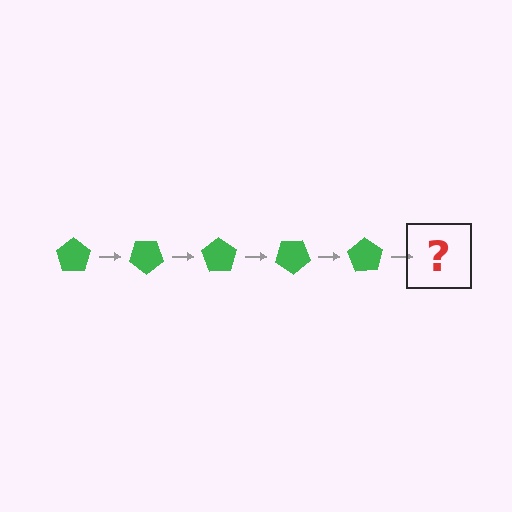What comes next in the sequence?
The next element should be a green pentagon rotated 175 degrees.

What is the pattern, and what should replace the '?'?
The pattern is that the pentagon rotates 35 degrees each step. The '?' should be a green pentagon rotated 175 degrees.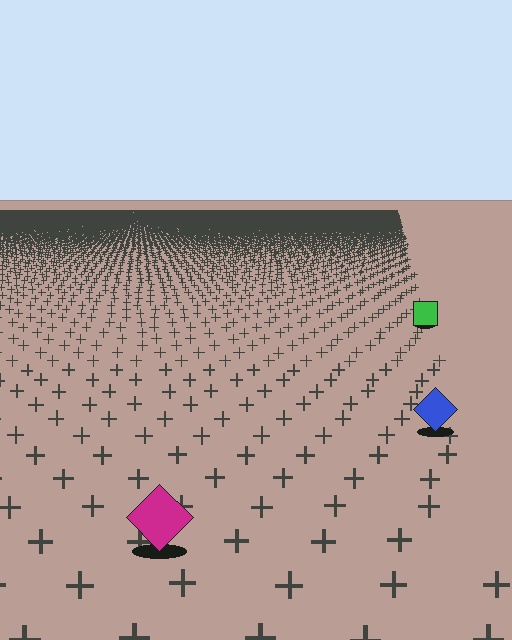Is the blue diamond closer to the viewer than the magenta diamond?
No. The magenta diamond is closer — you can tell from the texture gradient: the ground texture is coarser near it.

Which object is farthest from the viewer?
The green square is farthest from the viewer. It appears smaller and the ground texture around it is denser.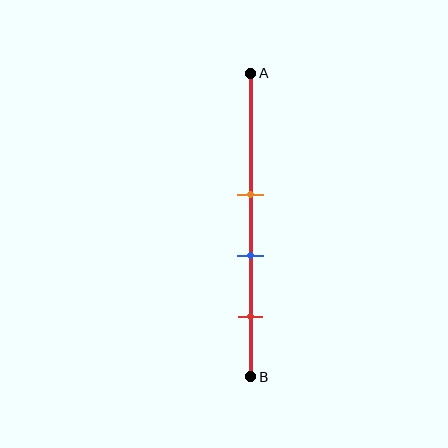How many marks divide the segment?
There are 3 marks dividing the segment.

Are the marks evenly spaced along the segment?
Yes, the marks are approximately evenly spaced.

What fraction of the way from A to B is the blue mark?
The blue mark is approximately 60% (0.6) of the way from A to B.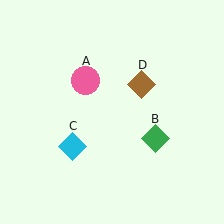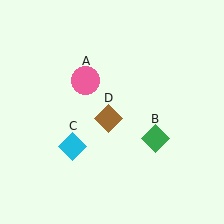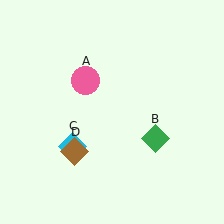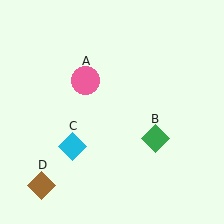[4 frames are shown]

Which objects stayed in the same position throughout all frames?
Pink circle (object A) and green diamond (object B) and cyan diamond (object C) remained stationary.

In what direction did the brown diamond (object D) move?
The brown diamond (object D) moved down and to the left.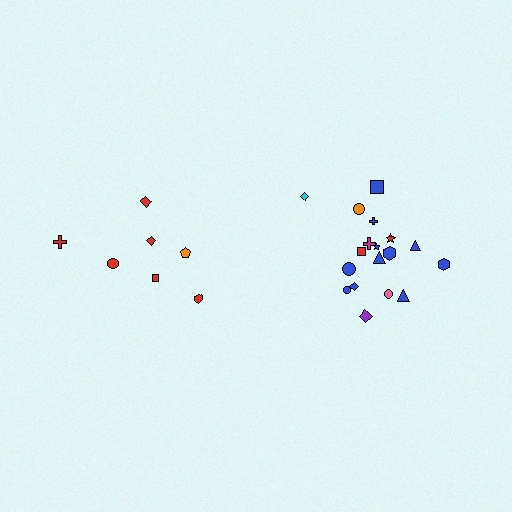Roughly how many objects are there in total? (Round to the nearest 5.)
Roughly 25 objects in total.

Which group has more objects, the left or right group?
The right group.